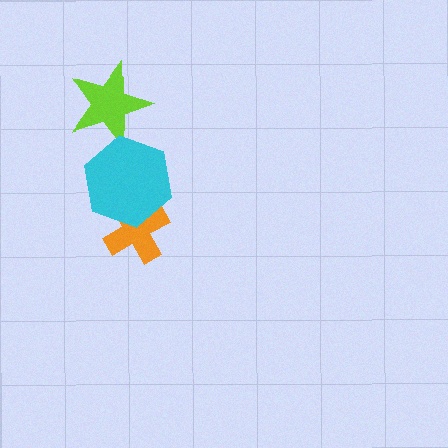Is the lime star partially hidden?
Yes, it is partially covered by another shape.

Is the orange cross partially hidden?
Yes, it is partially covered by another shape.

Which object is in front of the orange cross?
The cyan hexagon is in front of the orange cross.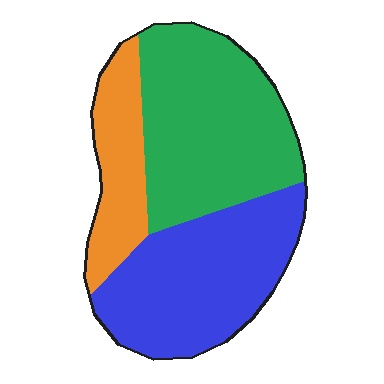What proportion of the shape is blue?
Blue covers roughly 40% of the shape.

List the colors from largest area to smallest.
From largest to smallest: green, blue, orange.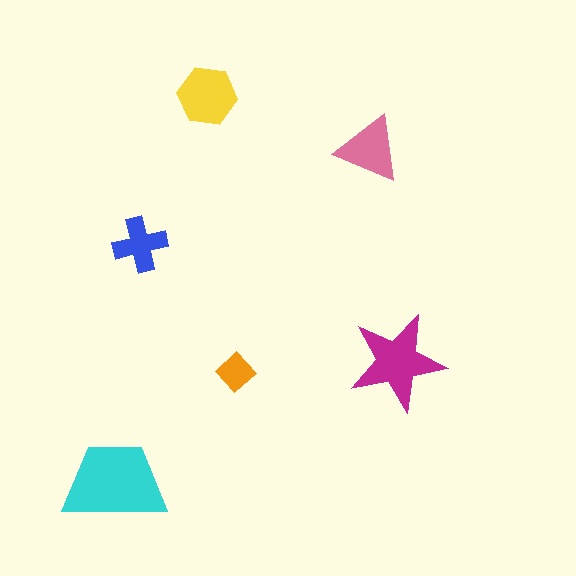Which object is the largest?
The cyan trapezoid.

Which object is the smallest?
The orange diamond.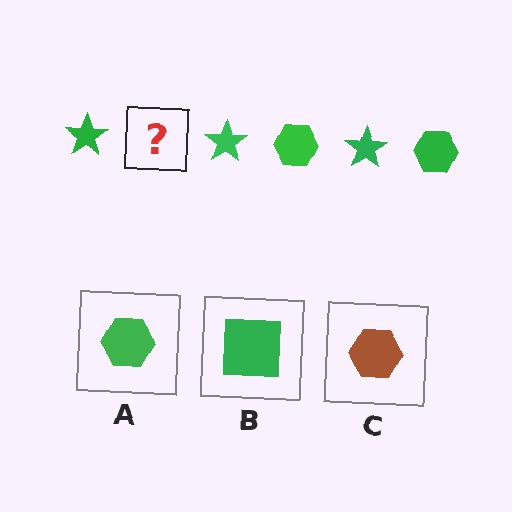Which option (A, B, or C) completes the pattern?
A.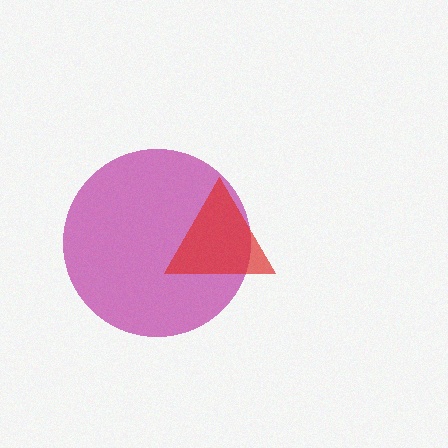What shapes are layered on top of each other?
The layered shapes are: a magenta circle, a red triangle.